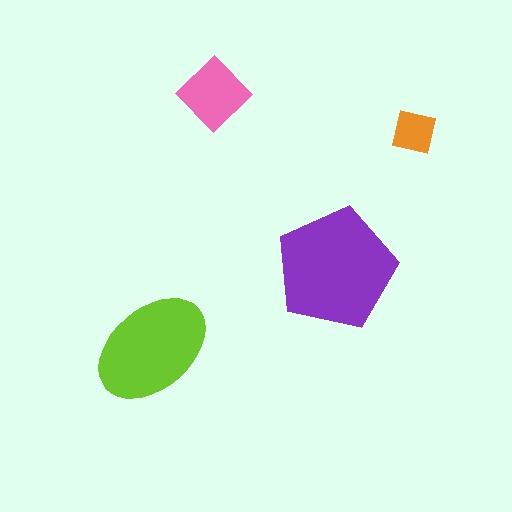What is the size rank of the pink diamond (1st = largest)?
3rd.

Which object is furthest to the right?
The orange square is rightmost.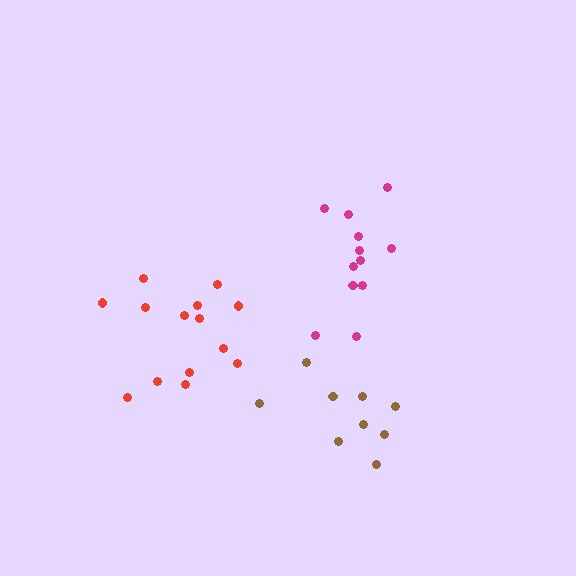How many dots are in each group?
Group 1: 9 dots, Group 2: 14 dots, Group 3: 12 dots (35 total).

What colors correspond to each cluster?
The clusters are colored: brown, red, magenta.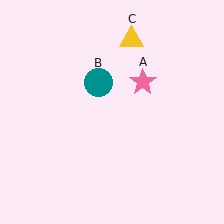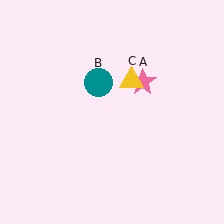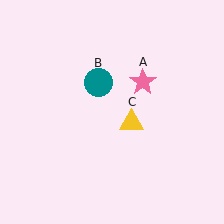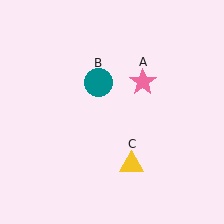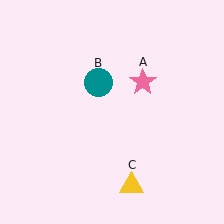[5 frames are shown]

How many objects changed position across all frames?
1 object changed position: yellow triangle (object C).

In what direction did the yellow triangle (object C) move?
The yellow triangle (object C) moved down.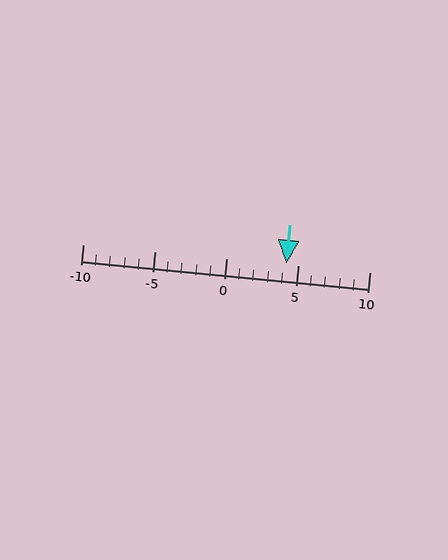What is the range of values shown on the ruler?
The ruler shows values from -10 to 10.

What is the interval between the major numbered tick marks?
The major tick marks are spaced 5 units apart.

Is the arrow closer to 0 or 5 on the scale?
The arrow is closer to 5.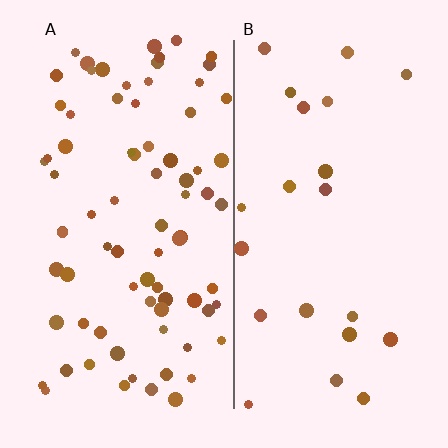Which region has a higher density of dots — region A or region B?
A (the left).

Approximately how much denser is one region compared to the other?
Approximately 3.6× — region A over region B.